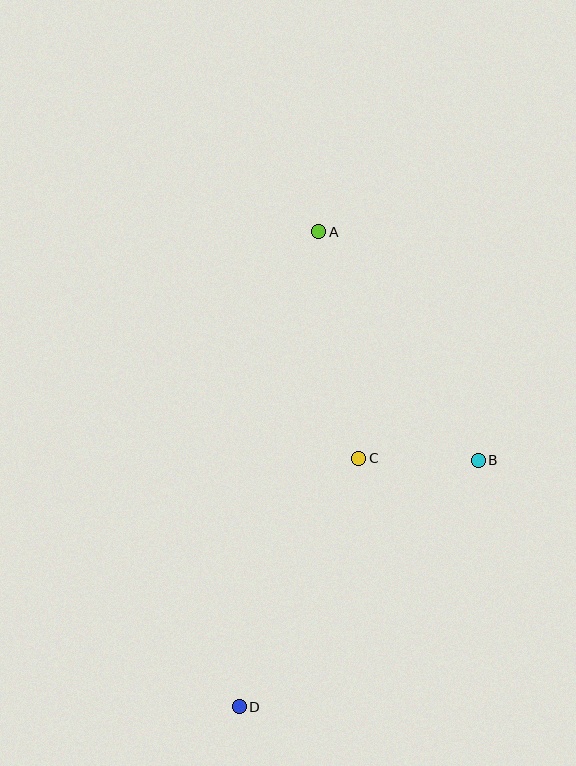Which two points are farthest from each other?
Points A and D are farthest from each other.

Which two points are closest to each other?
Points B and C are closest to each other.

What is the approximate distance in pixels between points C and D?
The distance between C and D is approximately 276 pixels.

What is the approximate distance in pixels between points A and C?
The distance between A and C is approximately 230 pixels.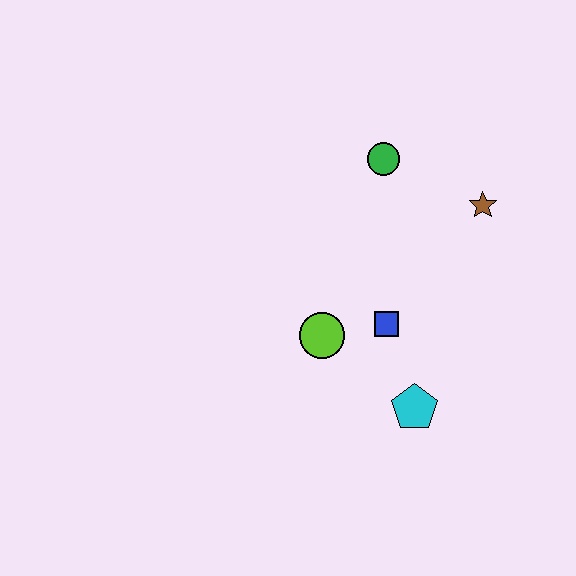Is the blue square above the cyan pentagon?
Yes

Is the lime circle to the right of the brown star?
No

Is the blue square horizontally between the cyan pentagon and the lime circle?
Yes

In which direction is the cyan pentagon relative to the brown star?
The cyan pentagon is below the brown star.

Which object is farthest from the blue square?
The green circle is farthest from the blue square.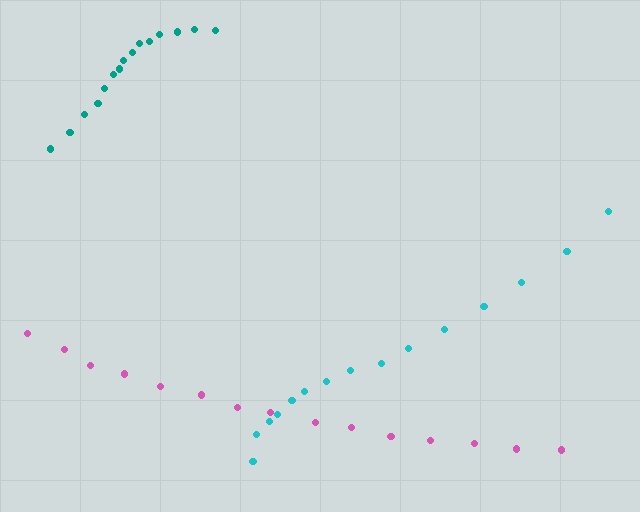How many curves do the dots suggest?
There are 3 distinct paths.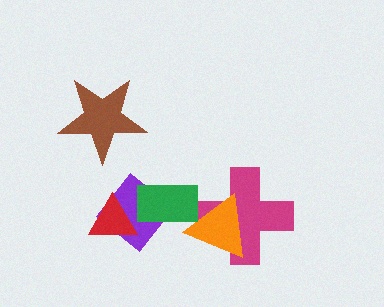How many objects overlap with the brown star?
0 objects overlap with the brown star.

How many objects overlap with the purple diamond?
2 objects overlap with the purple diamond.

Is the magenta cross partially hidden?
Yes, it is partially covered by another shape.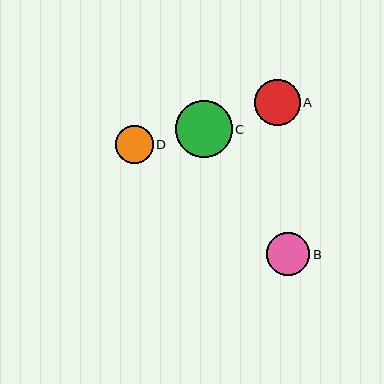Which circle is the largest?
Circle C is the largest with a size of approximately 57 pixels.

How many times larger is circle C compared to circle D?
Circle C is approximately 1.5 times the size of circle D.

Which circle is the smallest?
Circle D is the smallest with a size of approximately 38 pixels.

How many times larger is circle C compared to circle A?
Circle C is approximately 1.2 times the size of circle A.